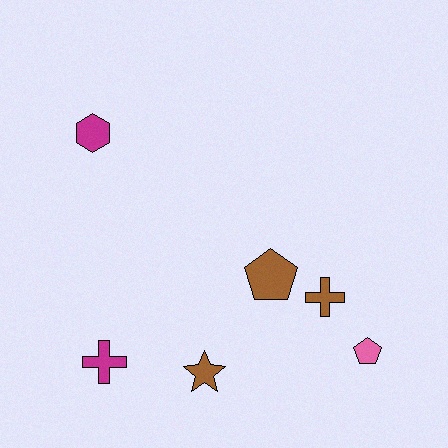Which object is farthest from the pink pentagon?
The magenta hexagon is farthest from the pink pentagon.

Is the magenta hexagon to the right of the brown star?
No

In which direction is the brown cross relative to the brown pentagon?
The brown cross is to the right of the brown pentagon.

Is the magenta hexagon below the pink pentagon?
No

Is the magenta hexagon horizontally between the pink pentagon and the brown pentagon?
No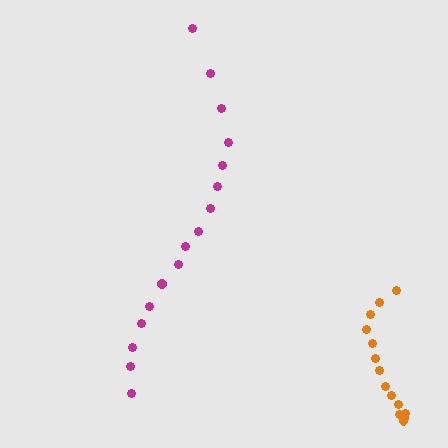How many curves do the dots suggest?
There are 2 distinct paths.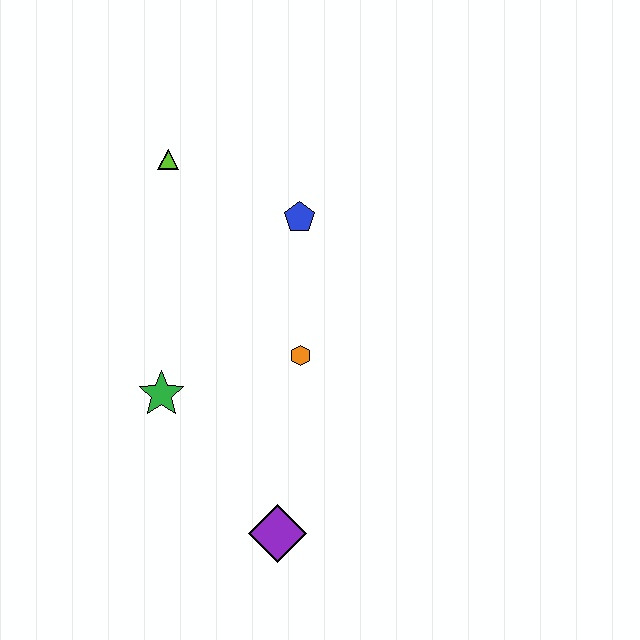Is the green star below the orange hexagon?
Yes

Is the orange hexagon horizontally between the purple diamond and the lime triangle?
No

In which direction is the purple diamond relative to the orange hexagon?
The purple diamond is below the orange hexagon.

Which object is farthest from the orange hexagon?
The lime triangle is farthest from the orange hexagon.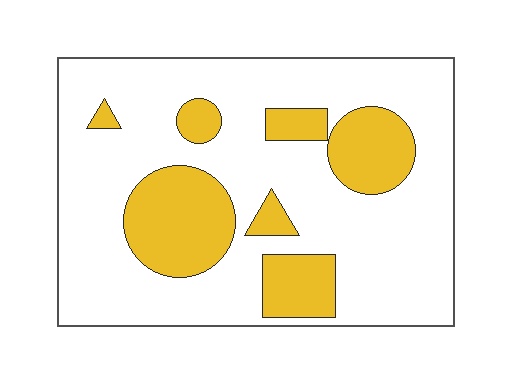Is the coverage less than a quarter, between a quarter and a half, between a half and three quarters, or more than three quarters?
Less than a quarter.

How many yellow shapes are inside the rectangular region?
7.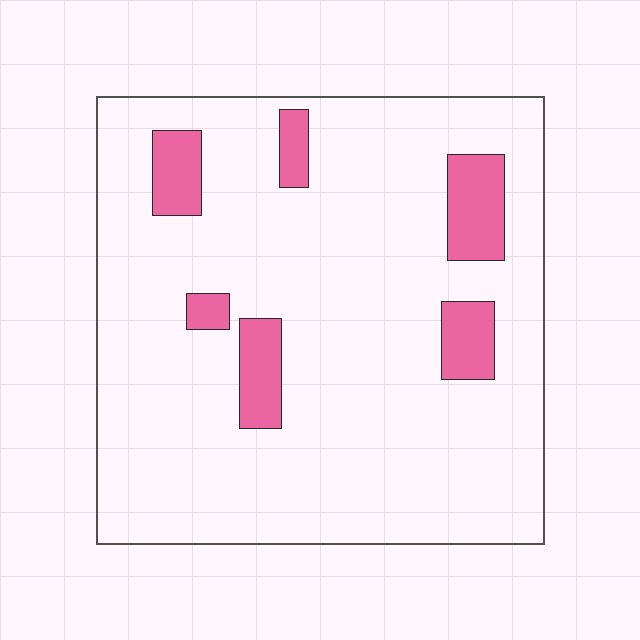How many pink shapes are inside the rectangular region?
6.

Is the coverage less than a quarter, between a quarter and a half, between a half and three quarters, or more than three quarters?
Less than a quarter.